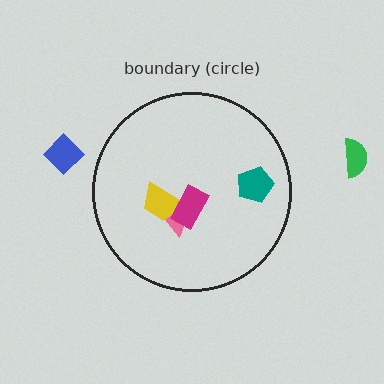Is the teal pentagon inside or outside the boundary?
Inside.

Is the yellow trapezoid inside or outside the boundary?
Inside.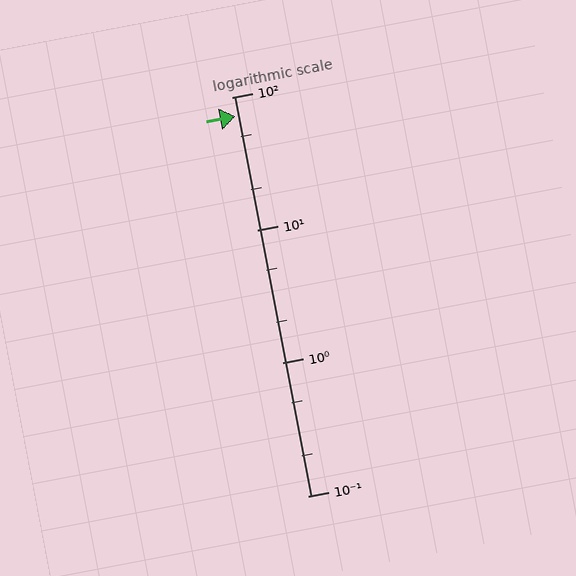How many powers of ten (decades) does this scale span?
The scale spans 3 decades, from 0.1 to 100.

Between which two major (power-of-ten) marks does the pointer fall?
The pointer is between 10 and 100.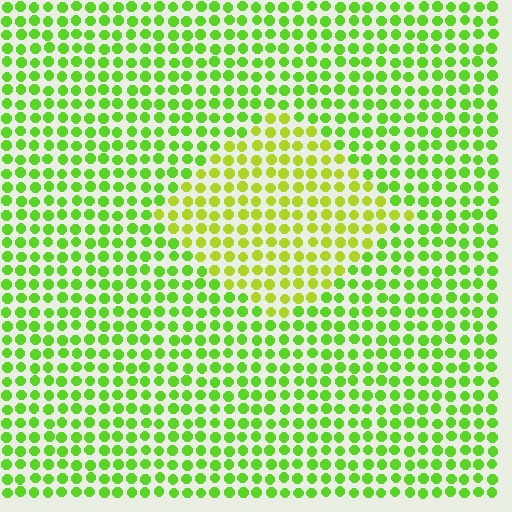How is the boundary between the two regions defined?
The boundary is defined purely by a slight shift in hue (about 29 degrees). Spacing, size, and orientation are identical on both sides.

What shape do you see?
I see a diamond.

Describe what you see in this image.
The image is filled with small lime elements in a uniform arrangement. A diamond-shaped region is visible where the elements are tinted to a slightly different hue, forming a subtle color boundary.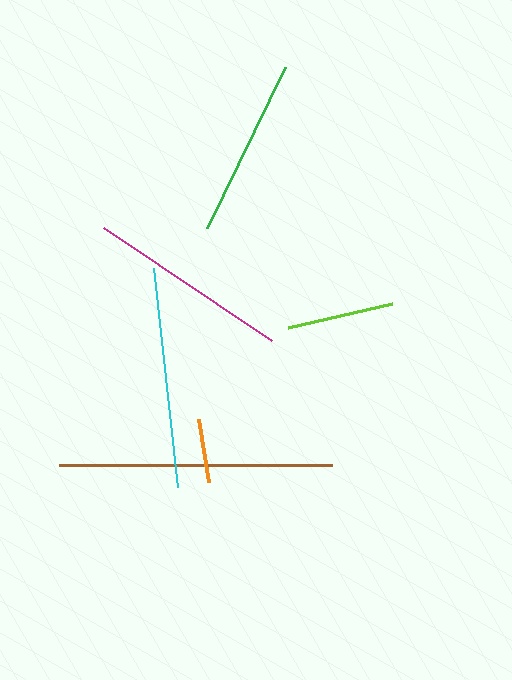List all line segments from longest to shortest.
From longest to shortest: brown, cyan, magenta, green, lime, orange.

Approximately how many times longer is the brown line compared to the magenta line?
The brown line is approximately 1.4 times the length of the magenta line.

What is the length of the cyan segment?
The cyan segment is approximately 221 pixels long.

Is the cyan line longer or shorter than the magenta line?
The cyan line is longer than the magenta line.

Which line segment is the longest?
The brown line is the longest at approximately 273 pixels.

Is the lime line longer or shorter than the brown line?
The brown line is longer than the lime line.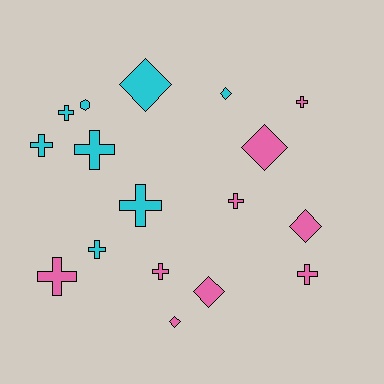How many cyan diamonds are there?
There are 2 cyan diamonds.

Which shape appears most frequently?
Cross, with 10 objects.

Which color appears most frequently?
Pink, with 9 objects.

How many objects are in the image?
There are 17 objects.